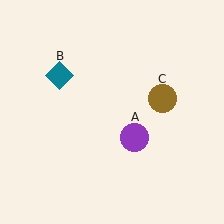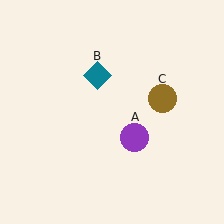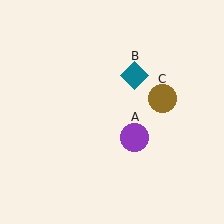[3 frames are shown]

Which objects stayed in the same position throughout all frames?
Purple circle (object A) and brown circle (object C) remained stationary.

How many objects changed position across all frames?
1 object changed position: teal diamond (object B).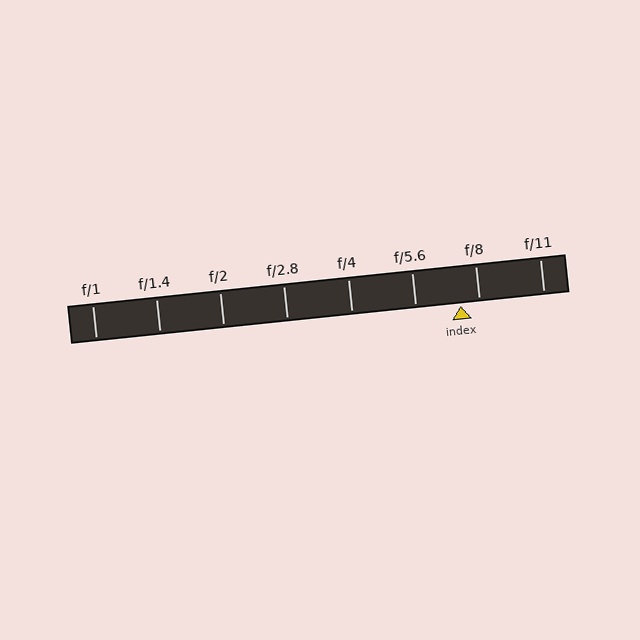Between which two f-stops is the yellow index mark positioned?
The index mark is between f/5.6 and f/8.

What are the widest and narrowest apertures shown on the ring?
The widest aperture shown is f/1 and the narrowest is f/11.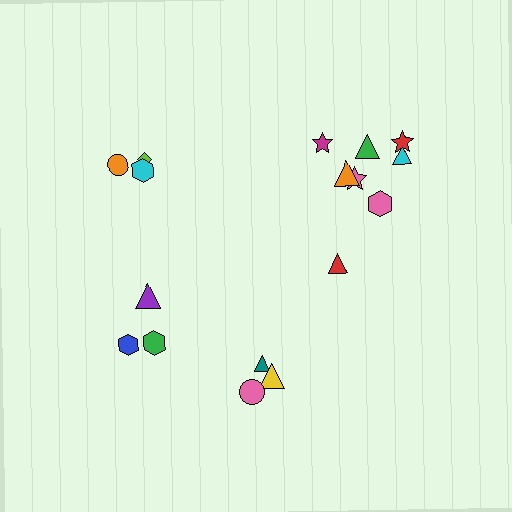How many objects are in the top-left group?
There are 4 objects.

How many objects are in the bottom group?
There are 5 objects.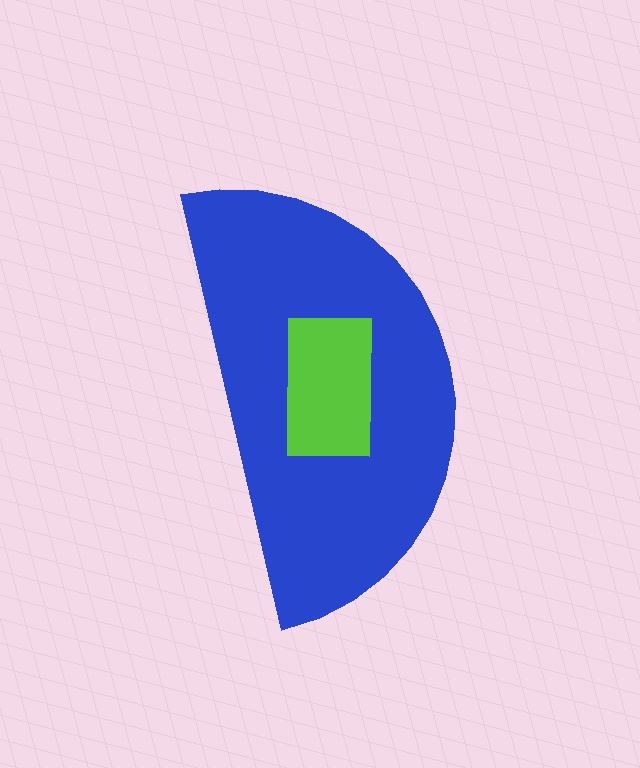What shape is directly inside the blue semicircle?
The lime rectangle.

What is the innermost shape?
The lime rectangle.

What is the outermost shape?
The blue semicircle.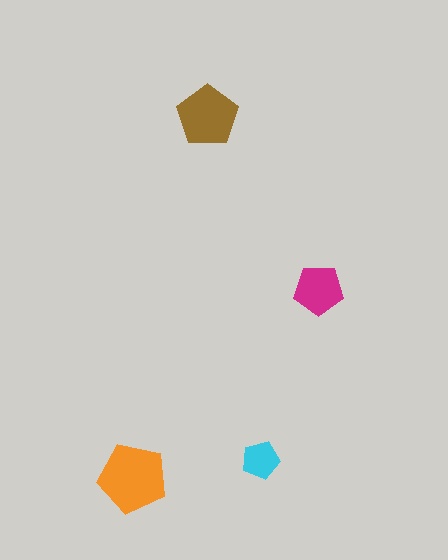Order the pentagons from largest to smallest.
the orange one, the brown one, the magenta one, the cyan one.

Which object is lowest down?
The orange pentagon is bottommost.